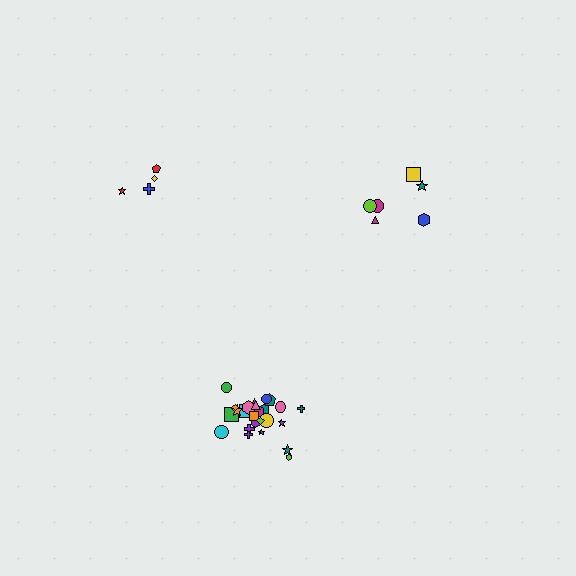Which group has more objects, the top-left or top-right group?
The top-right group.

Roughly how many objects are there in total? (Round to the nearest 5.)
Roughly 35 objects in total.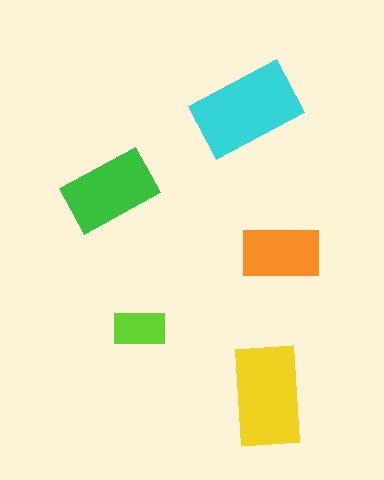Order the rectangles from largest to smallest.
the cyan one, the yellow one, the green one, the orange one, the lime one.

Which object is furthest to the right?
The orange rectangle is rightmost.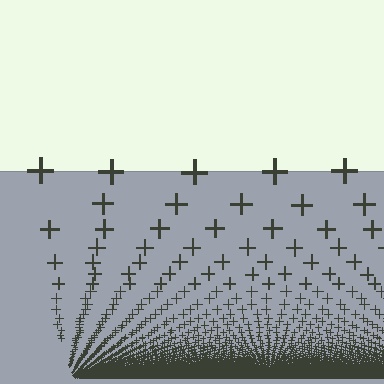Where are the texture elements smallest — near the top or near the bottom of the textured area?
Near the bottom.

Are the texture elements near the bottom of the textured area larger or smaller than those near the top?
Smaller. The gradient is inverted — elements near the bottom are smaller and denser.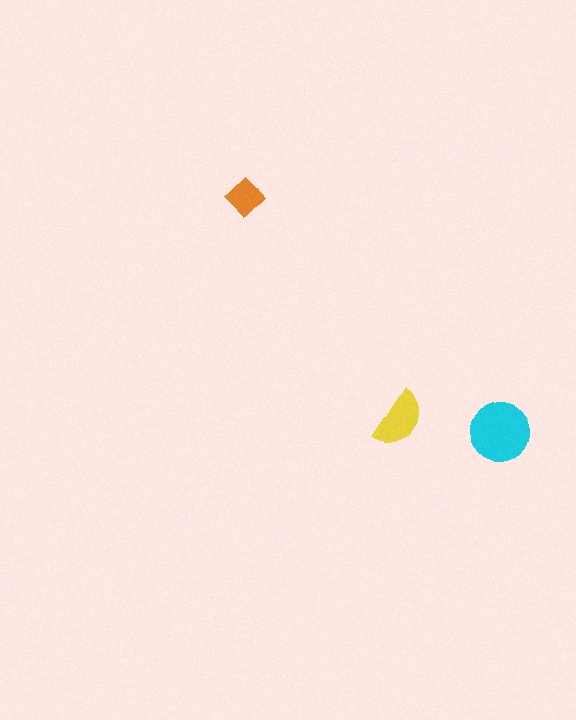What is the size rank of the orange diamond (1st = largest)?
3rd.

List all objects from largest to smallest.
The cyan circle, the yellow semicircle, the orange diamond.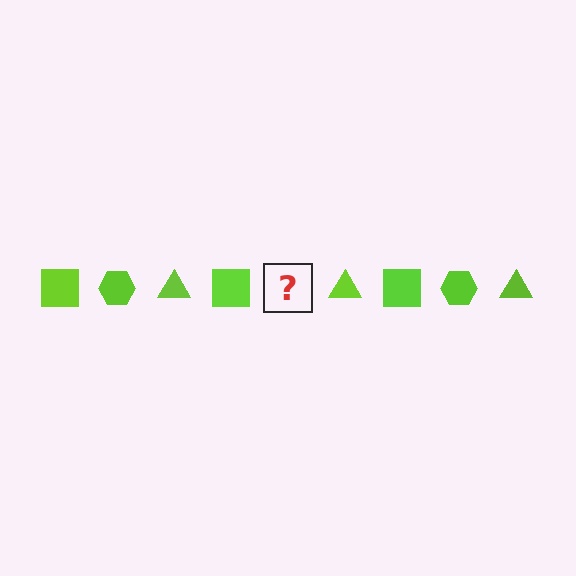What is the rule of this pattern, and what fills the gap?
The rule is that the pattern cycles through square, hexagon, triangle shapes in lime. The gap should be filled with a lime hexagon.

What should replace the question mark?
The question mark should be replaced with a lime hexagon.